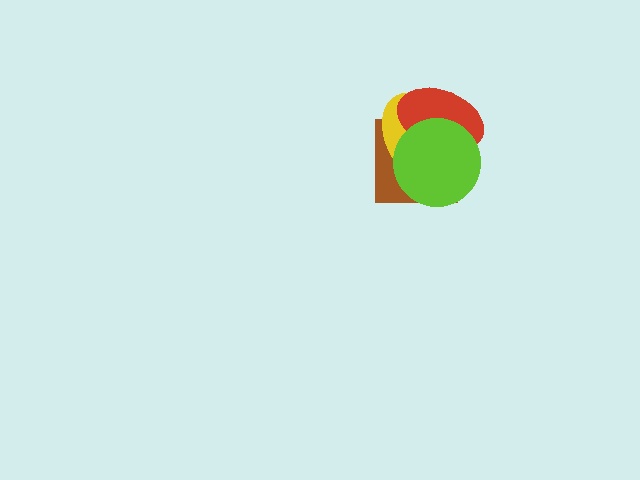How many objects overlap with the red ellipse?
3 objects overlap with the red ellipse.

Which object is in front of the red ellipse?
The lime circle is in front of the red ellipse.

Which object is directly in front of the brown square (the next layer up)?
The yellow ellipse is directly in front of the brown square.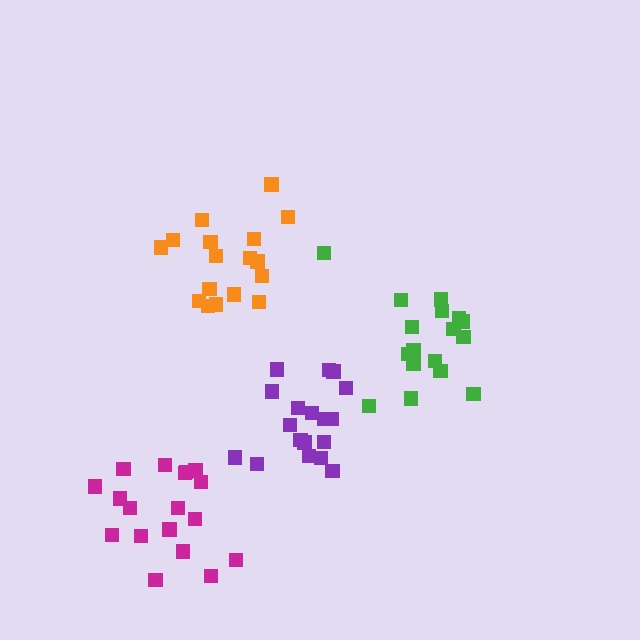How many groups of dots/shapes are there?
There are 4 groups.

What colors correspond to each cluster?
The clusters are colored: magenta, purple, green, orange.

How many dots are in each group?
Group 1: 18 dots, Group 2: 18 dots, Group 3: 17 dots, Group 4: 17 dots (70 total).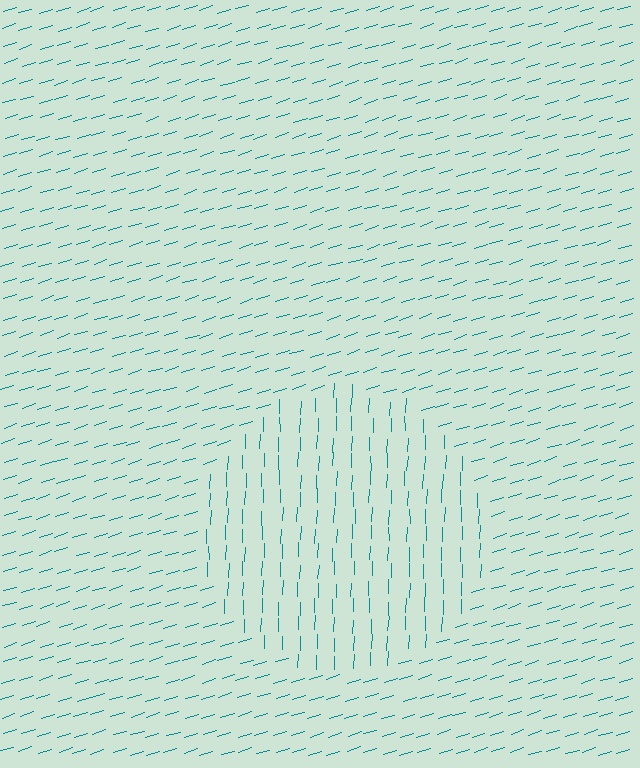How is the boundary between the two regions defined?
The boundary is defined purely by a change in line orientation (approximately 71 degrees difference). All lines are the same color and thickness.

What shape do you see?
I see a circle.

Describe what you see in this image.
The image is filled with small teal line segments. A circle region in the image has lines oriented differently from the surrounding lines, creating a visible texture boundary.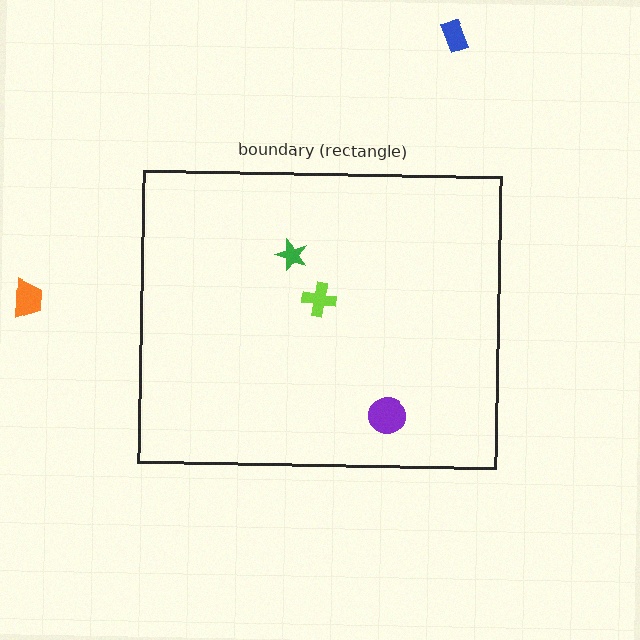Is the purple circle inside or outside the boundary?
Inside.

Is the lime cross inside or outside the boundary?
Inside.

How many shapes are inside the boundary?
3 inside, 2 outside.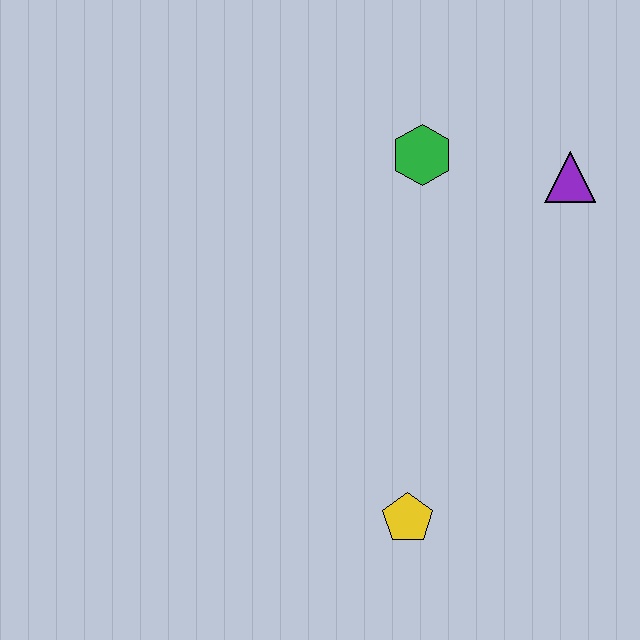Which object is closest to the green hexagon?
The purple triangle is closest to the green hexagon.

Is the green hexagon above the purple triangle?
Yes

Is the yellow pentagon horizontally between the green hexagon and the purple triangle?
No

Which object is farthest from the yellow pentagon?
The purple triangle is farthest from the yellow pentagon.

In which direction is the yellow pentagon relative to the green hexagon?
The yellow pentagon is below the green hexagon.